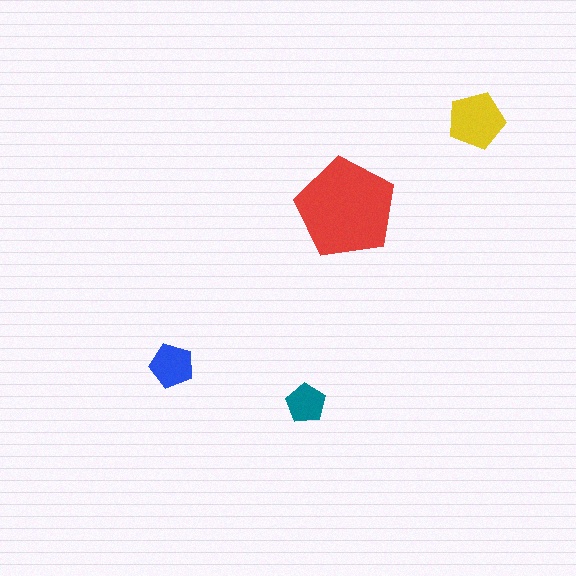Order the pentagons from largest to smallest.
the red one, the yellow one, the blue one, the teal one.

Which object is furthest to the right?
The yellow pentagon is rightmost.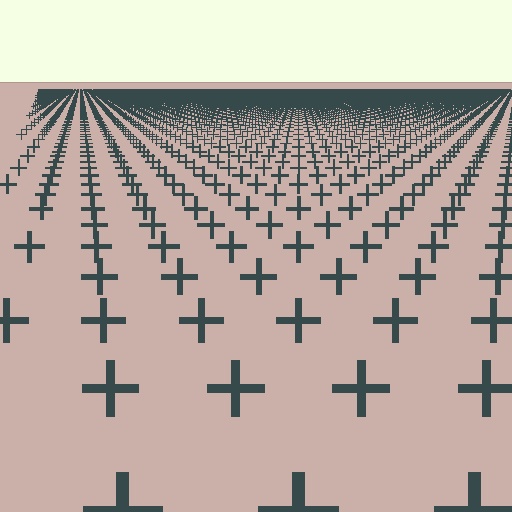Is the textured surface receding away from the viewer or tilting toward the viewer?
The surface is receding away from the viewer. Texture elements get smaller and denser toward the top.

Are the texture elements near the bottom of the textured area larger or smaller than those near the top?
Larger. Near the bottom, elements are closer to the viewer and appear at a bigger on-screen size.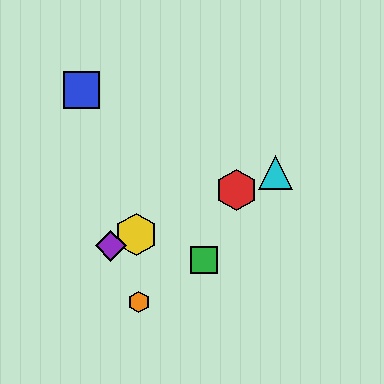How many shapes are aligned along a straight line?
4 shapes (the red hexagon, the yellow hexagon, the purple diamond, the cyan triangle) are aligned along a straight line.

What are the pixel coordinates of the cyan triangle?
The cyan triangle is at (276, 172).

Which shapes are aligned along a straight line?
The red hexagon, the yellow hexagon, the purple diamond, the cyan triangle are aligned along a straight line.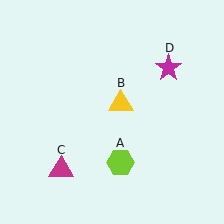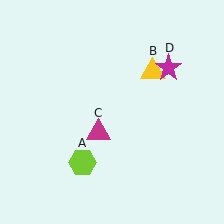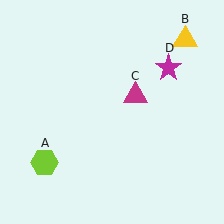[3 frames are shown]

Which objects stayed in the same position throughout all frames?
Magenta star (object D) remained stationary.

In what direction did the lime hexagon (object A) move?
The lime hexagon (object A) moved left.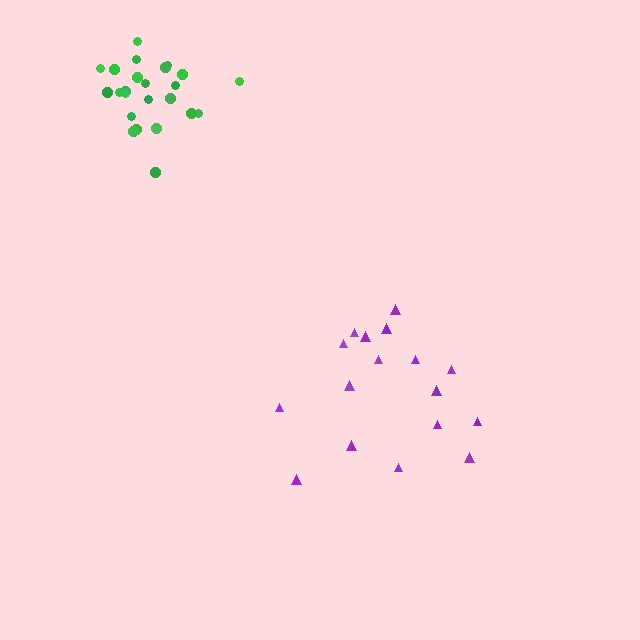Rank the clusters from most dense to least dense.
green, purple.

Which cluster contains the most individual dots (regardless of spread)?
Green (24).